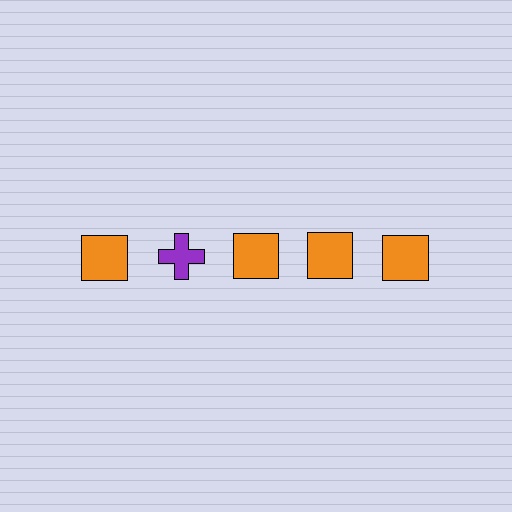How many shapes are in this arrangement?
There are 5 shapes arranged in a grid pattern.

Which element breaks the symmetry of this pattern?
The purple cross in the top row, second from left column breaks the symmetry. All other shapes are orange squares.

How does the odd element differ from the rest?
It differs in both color (purple instead of orange) and shape (cross instead of square).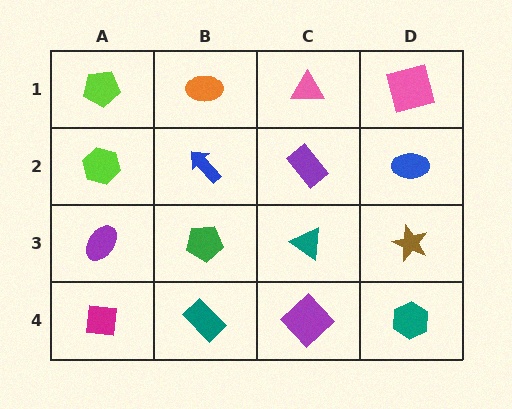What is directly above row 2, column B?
An orange ellipse.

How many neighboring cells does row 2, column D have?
3.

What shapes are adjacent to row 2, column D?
A pink square (row 1, column D), a brown star (row 3, column D), a purple rectangle (row 2, column C).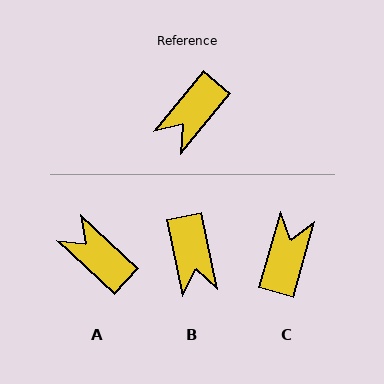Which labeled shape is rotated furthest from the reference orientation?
C, about 156 degrees away.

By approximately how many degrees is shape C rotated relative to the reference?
Approximately 156 degrees clockwise.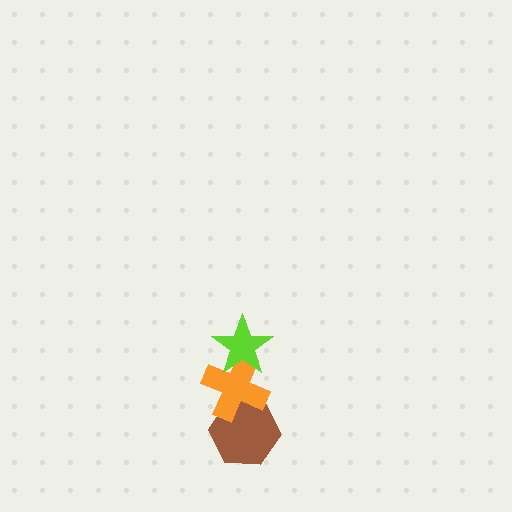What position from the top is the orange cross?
The orange cross is 2nd from the top.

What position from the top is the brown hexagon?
The brown hexagon is 3rd from the top.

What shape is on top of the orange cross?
The lime star is on top of the orange cross.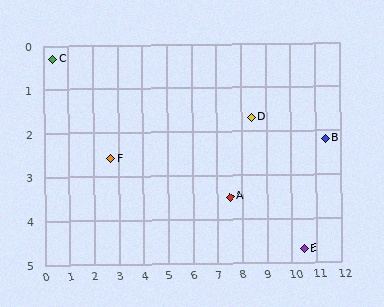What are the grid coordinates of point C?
Point C is at approximately (0.4, 0.3).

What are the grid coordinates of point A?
Point A is at approximately (7.5, 3.5).